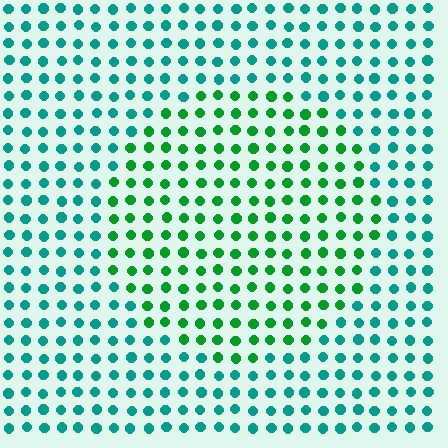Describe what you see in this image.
The image is filled with small teal elements in a uniform arrangement. A circle-shaped region is visible where the elements are tinted to a slightly different hue, forming a subtle color boundary.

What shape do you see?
I see a circle.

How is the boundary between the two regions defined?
The boundary is defined purely by a slight shift in hue (about 41 degrees). Spacing, size, and orientation are identical on both sides.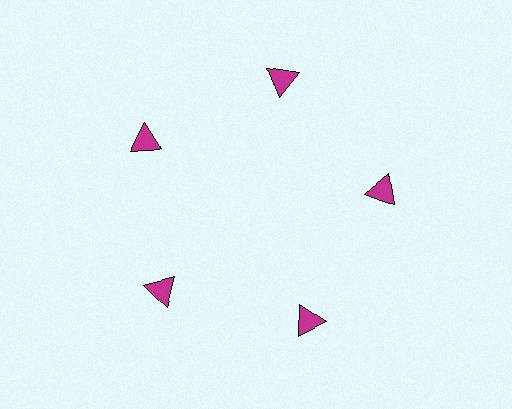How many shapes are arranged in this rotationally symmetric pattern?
There are 5 shapes, arranged in 5 groups of 1.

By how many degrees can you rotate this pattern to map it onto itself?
The pattern maps onto itself every 72 degrees of rotation.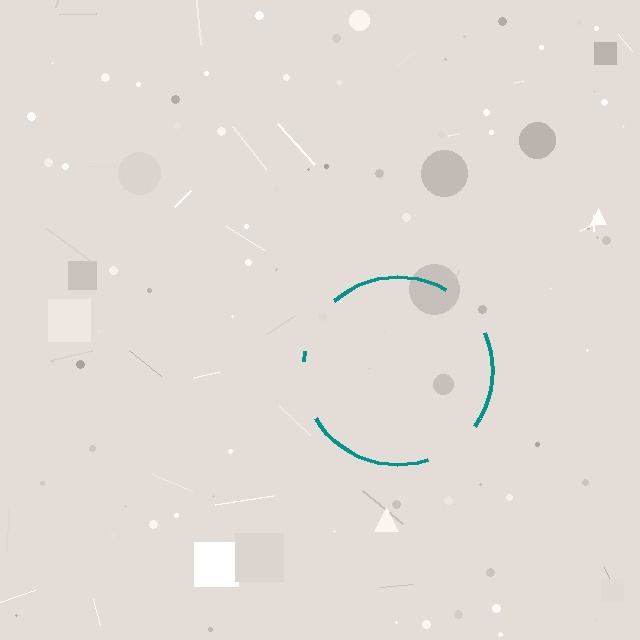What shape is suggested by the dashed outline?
The dashed outline suggests a circle.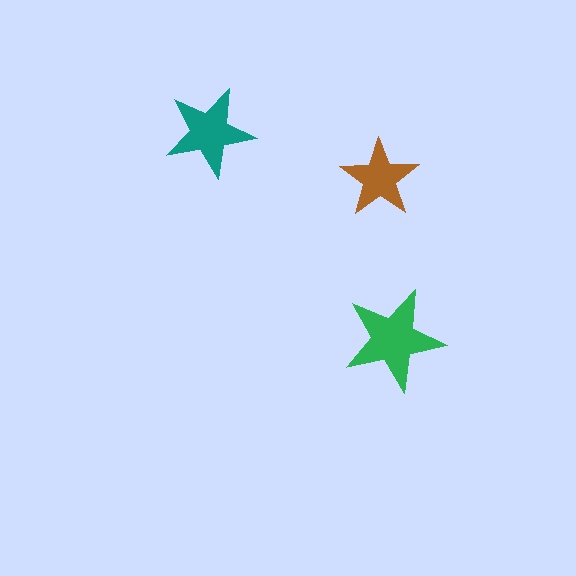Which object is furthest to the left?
The teal star is leftmost.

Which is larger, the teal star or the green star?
The green one.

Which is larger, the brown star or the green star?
The green one.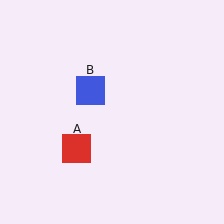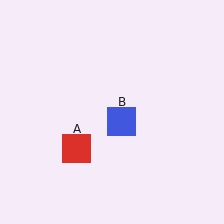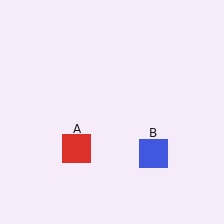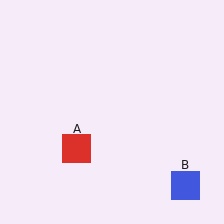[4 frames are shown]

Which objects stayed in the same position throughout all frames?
Red square (object A) remained stationary.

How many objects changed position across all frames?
1 object changed position: blue square (object B).